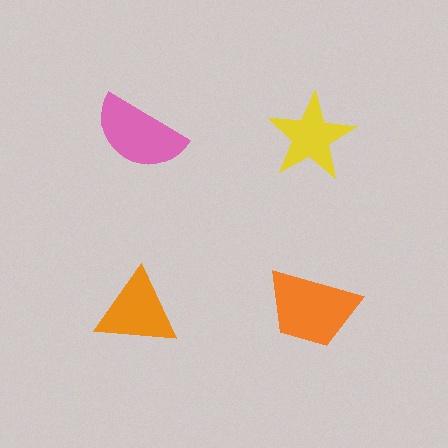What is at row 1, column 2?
A yellow star.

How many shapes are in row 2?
2 shapes.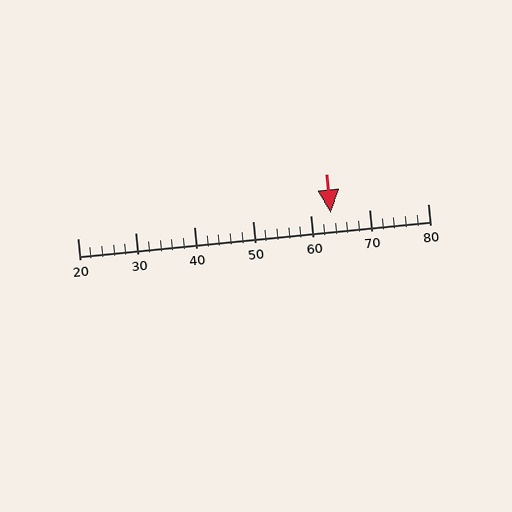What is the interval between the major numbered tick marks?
The major tick marks are spaced 10 units apart.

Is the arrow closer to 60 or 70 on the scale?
The arrow is closer to 60.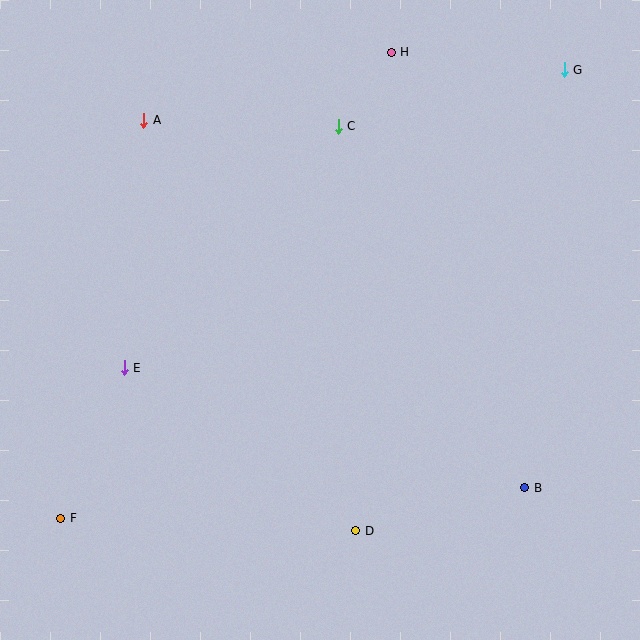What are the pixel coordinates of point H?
Point H is at (391, 52).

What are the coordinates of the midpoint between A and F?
The midpoint between A and F is at (102, 319).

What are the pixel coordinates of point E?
Point E is at (124, 368).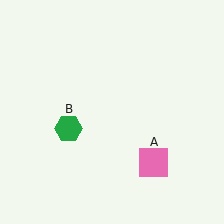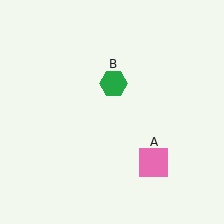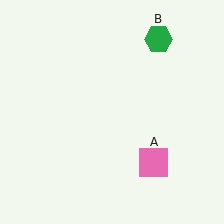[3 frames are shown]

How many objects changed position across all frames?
1 object changed position: green hexagon (object B).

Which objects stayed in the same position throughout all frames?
Pink square (object A) remained stationary.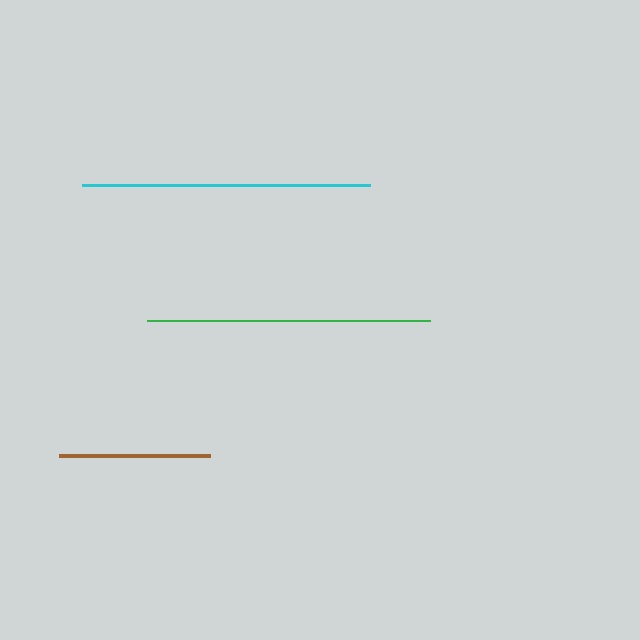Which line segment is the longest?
The cyan line is the longest at approximately 288 pixels.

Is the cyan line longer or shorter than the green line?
The cyan line is longer than the green line.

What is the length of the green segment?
The green segment is approximately 283 pixels long.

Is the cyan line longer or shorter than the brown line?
The cyan line is longer than the brown line.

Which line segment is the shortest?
The brown line is the shortest at approximately 150 pixels.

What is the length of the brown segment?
The brown segment is approximately 150 pixels long.